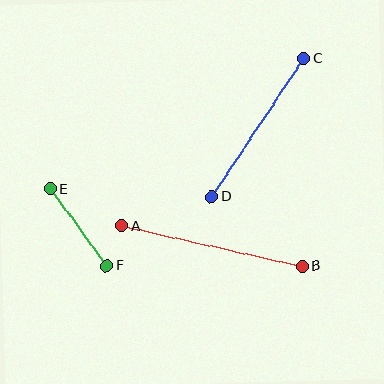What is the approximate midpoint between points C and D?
The midpoint is at approximately (258, 128) pixels.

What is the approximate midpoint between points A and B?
The midpoint is at approximately (212, 246) pixels.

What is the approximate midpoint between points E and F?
The midpoint is at approximately (78, 227) pixels.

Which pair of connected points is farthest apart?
Points A and B are farthest apart.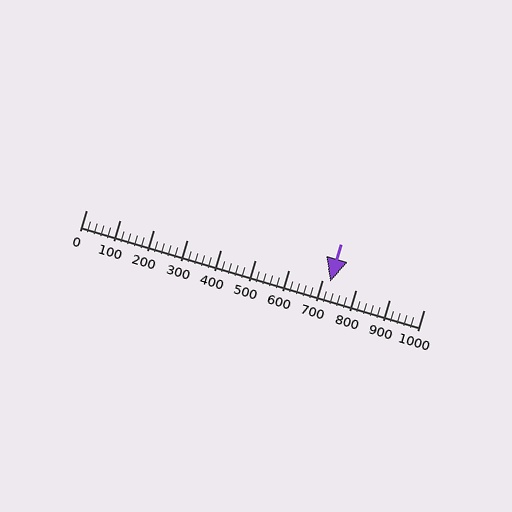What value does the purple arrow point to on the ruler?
The purple arrow points to approximately 722.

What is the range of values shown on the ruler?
The ruler shows values from 0 to 1000.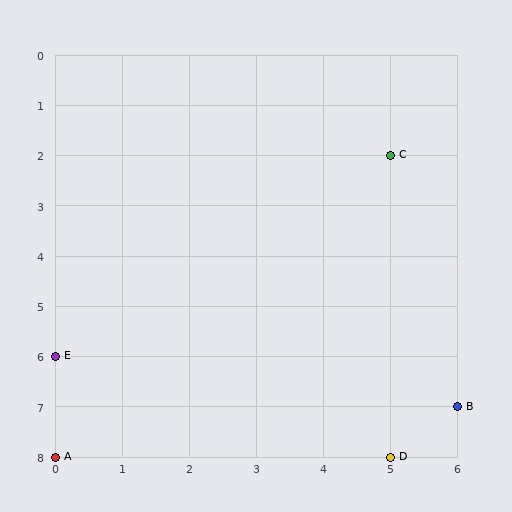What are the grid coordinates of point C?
Point C is at grid coordinates (5, 2).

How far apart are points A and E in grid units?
Points A and E are 2 rows apart.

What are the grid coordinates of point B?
Point B is at grid coordinates (6, 7).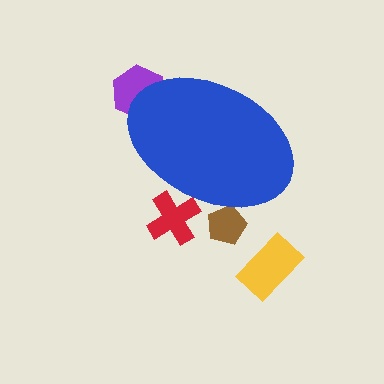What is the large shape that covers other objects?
A blue ellipse.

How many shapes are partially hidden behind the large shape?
3 shapes are partially hidden.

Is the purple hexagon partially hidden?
Yes, the purple hexagon is partially hidden behind the blue ellipse.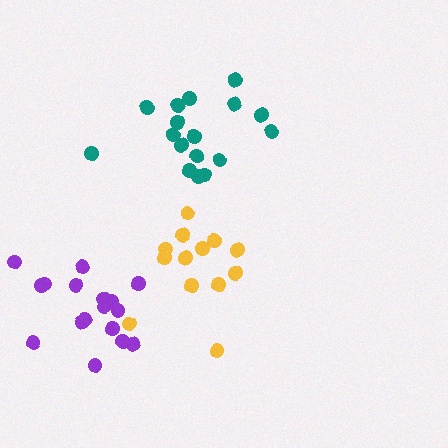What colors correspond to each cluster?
The clusters are colored: yellow, teal, purple.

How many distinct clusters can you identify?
There are 3 distinct clusters.